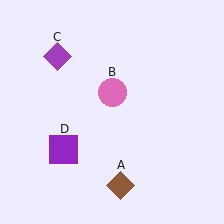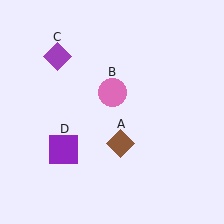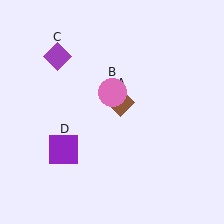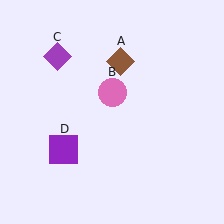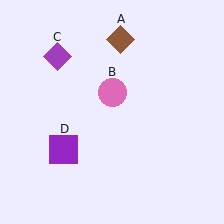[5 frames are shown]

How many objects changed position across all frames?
1 object changed position: brown diamond (object A).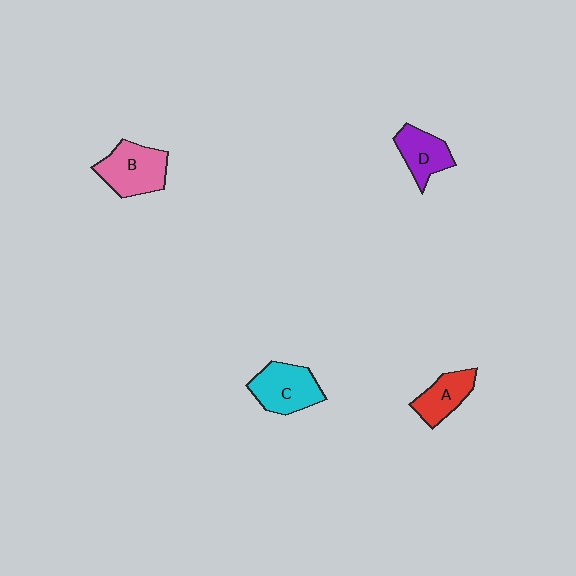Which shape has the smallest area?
Shape A (red).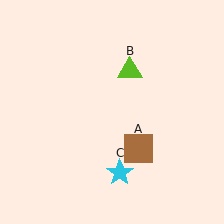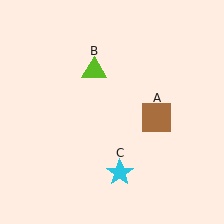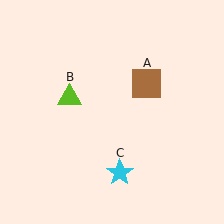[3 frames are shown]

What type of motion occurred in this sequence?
The brown square (object A), lime triangle (object B) rotated counterclockwise around the center of the scene.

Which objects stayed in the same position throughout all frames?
Cyan star (object C) remained stationary.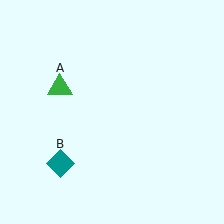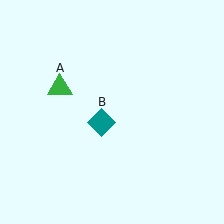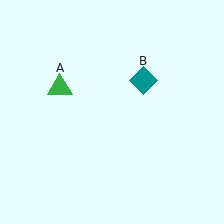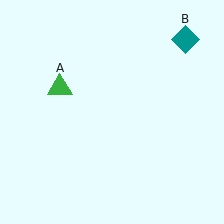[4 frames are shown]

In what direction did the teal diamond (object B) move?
The teal diamond (object B) moved up and to the right.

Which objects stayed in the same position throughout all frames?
Green triangle (object A) remained stationary.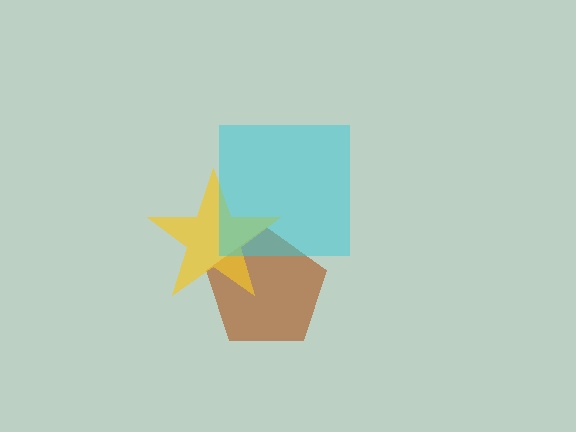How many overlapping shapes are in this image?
There are 3 overlapping shapes in the image.